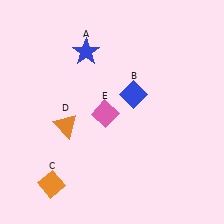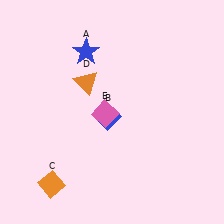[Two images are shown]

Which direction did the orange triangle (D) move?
The orange triangle (D) moved up.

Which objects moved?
The objects that moved are: the blue diamond (B), the orange triangle (D).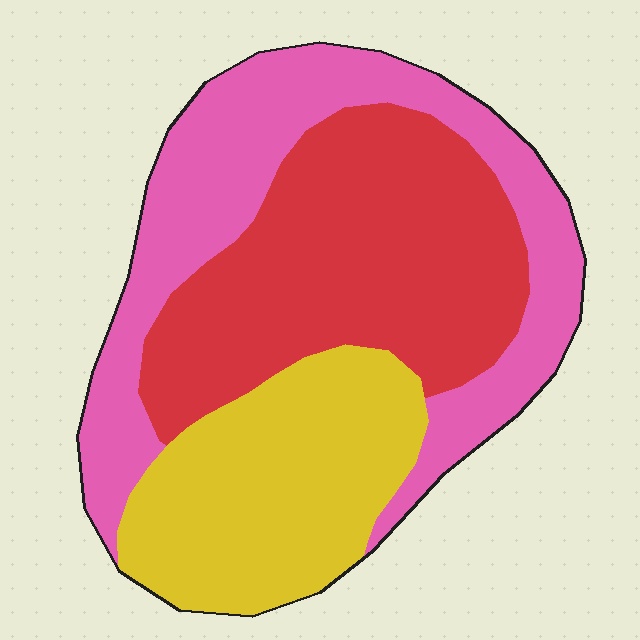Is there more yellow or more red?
Red.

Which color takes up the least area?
Yellow, at roughly 25%.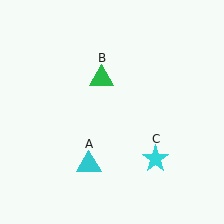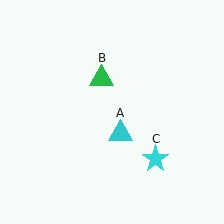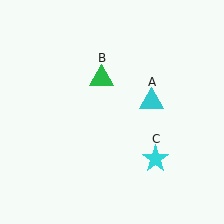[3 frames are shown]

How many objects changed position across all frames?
1 object changed position: cyan triangle (object A).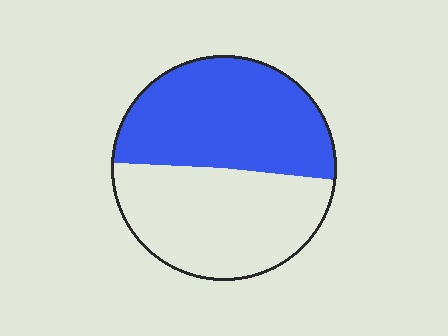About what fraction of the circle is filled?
About one half (1/2).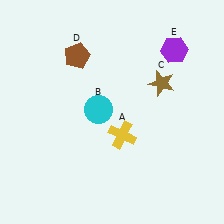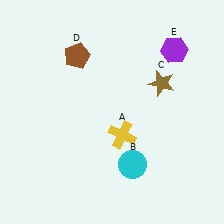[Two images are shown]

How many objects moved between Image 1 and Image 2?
1 object moved between the two images.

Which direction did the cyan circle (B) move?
The cyan circle (B) moved down.